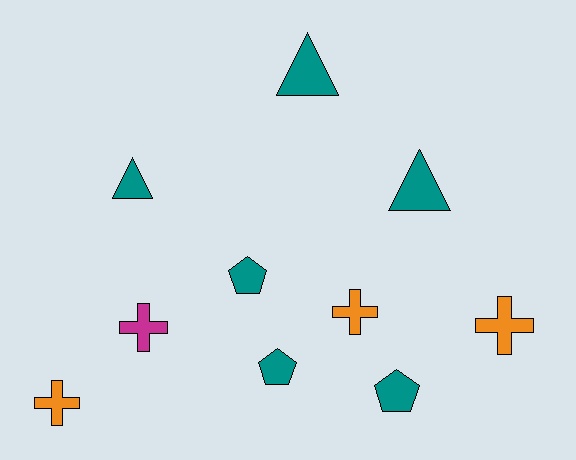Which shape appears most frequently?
Cross, with 4 objects.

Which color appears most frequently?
Teal, with 6 objects.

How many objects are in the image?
There are 10 objects.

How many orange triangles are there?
There are no orange triangles.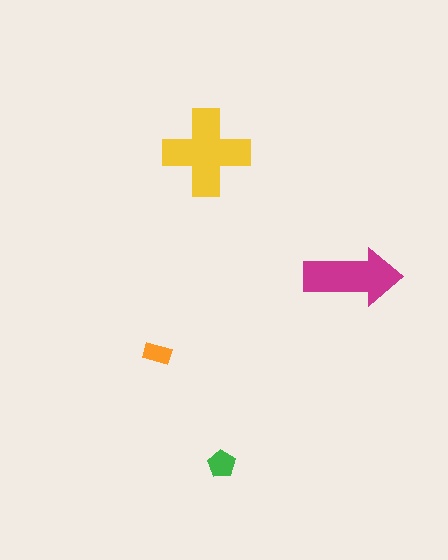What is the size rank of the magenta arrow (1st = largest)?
2nd.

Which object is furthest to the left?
The orange rectangle is leftmost.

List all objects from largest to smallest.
The yellow cross, the magenta arrow, the green pentagon, the orange rectangle.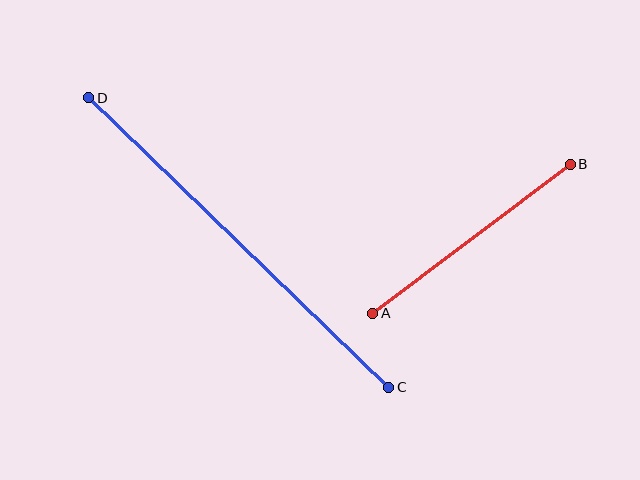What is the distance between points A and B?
The distance is approximately 247 pixels.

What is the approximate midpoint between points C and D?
The midpoint is at approximately (239, 242) pixels.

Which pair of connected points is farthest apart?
Points C and D are farthest apart.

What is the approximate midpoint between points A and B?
The midpoint is at approximately (471, 239) pixels.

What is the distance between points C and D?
The distance is approximately 417 pixels.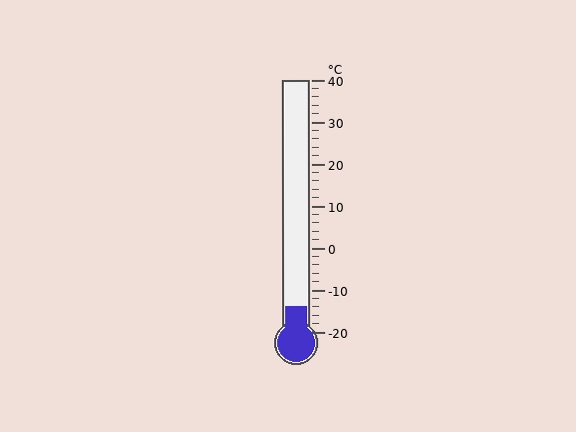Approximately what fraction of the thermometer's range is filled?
The thermometer is filled to approximately 10% of its range.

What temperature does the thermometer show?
The thermometer shows approximately -14°C.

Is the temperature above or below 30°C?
The temperature is below 30°C.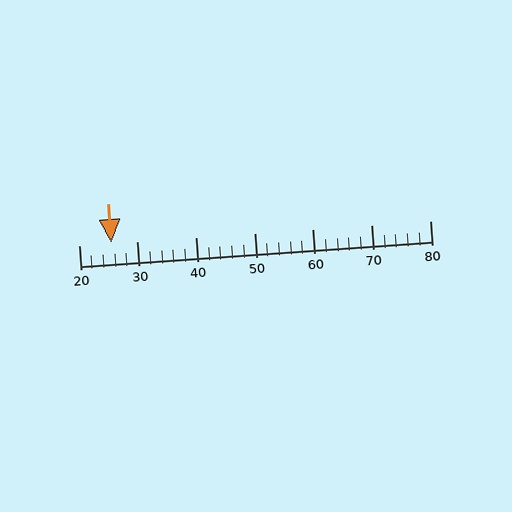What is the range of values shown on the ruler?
The ruler shows values from 20 to 80.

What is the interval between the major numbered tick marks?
The major tick marks are spaced 10 units apart.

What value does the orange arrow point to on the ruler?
The orange arrow points to approximately 26.